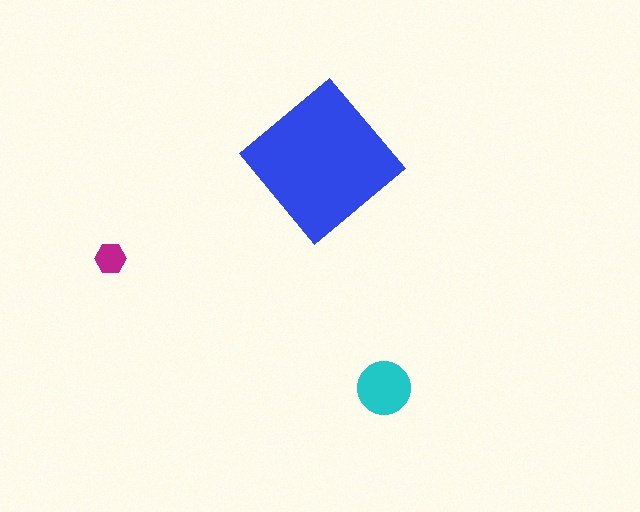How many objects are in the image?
There are 3 objects in the image.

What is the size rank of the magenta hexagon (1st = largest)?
3rd.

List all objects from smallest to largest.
The magenta hexagon, the cyan circle, the blue diamond.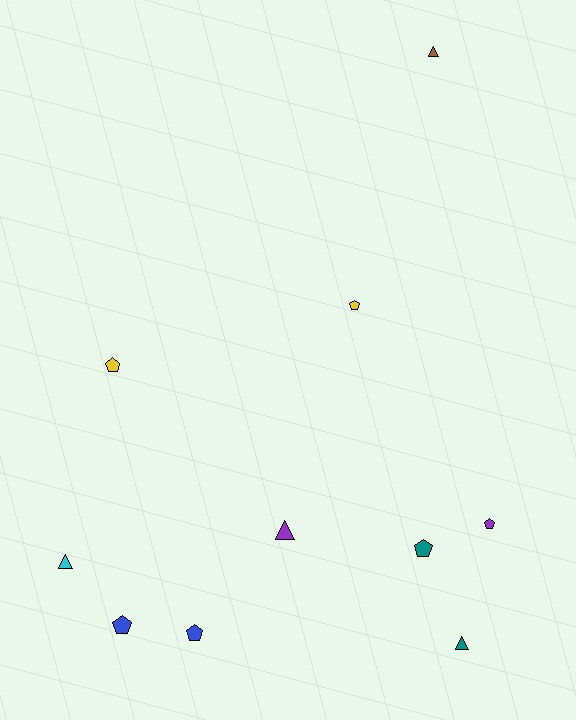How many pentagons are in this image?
There are 6 pentagons.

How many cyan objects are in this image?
There is 1 cyan object.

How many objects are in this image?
There are 10 objects.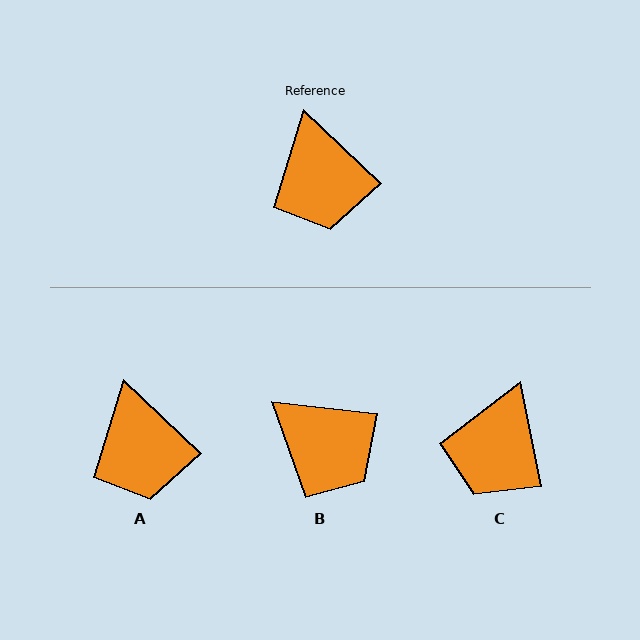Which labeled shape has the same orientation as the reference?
A.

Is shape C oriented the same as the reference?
No, it is off by about 36 degrees.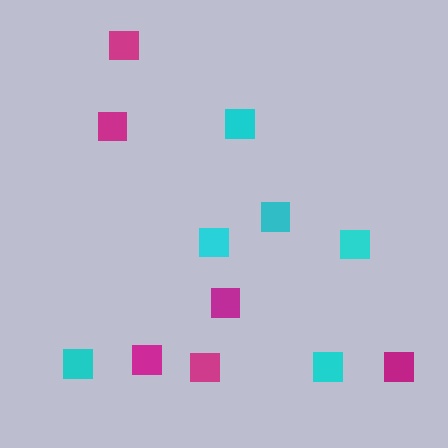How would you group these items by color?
There are 2 groups: one group of cyan squares (6) and one group of magenta squares (6).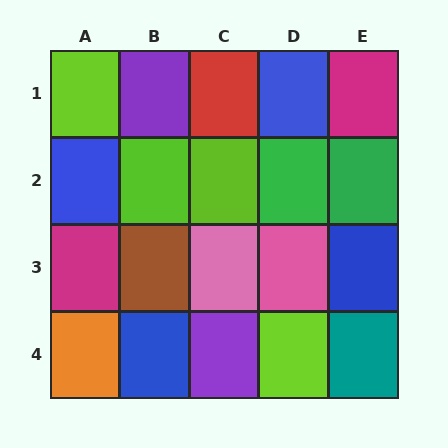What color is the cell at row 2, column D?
Green.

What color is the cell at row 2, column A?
Blue.